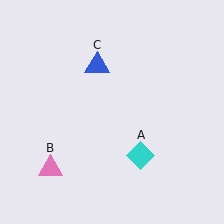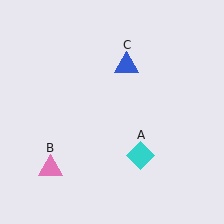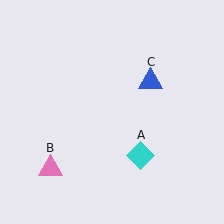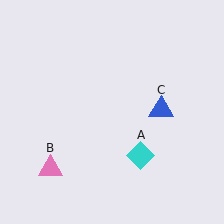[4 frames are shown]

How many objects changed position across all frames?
1 object changed position: blue triangle (object C).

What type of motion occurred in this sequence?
The blue triangle (object C) rotated clockwise around the center of the scene.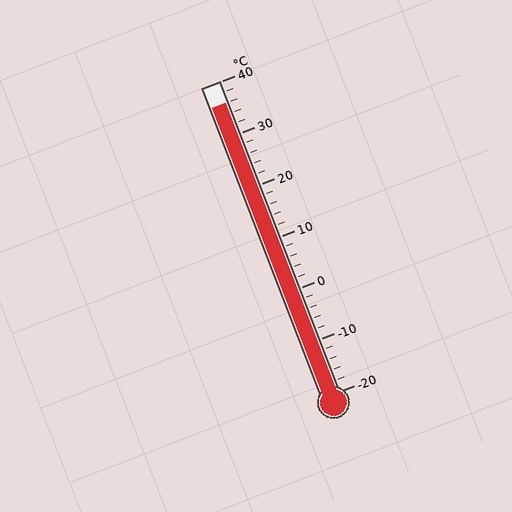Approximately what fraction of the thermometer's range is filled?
The thermometer is filled to approximately 95% of its range.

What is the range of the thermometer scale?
The thermometer scale ranges from -20°C to 40°C.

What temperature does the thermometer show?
The thermometer shows approximately 36°C.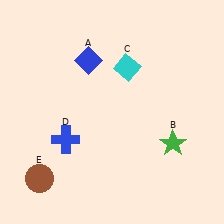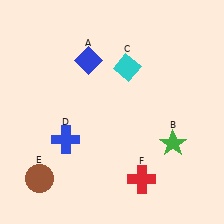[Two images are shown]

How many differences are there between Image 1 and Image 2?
There is 1 difference between the two images.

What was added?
A red cross (F) was added in Image 2.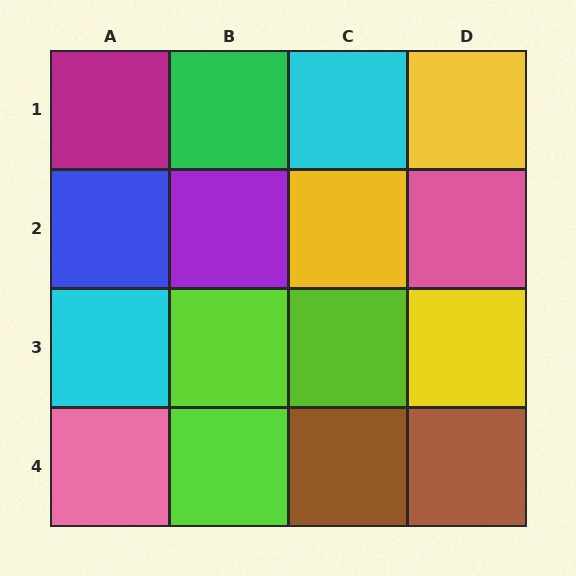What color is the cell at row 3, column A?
Cyan.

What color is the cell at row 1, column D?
Yellow.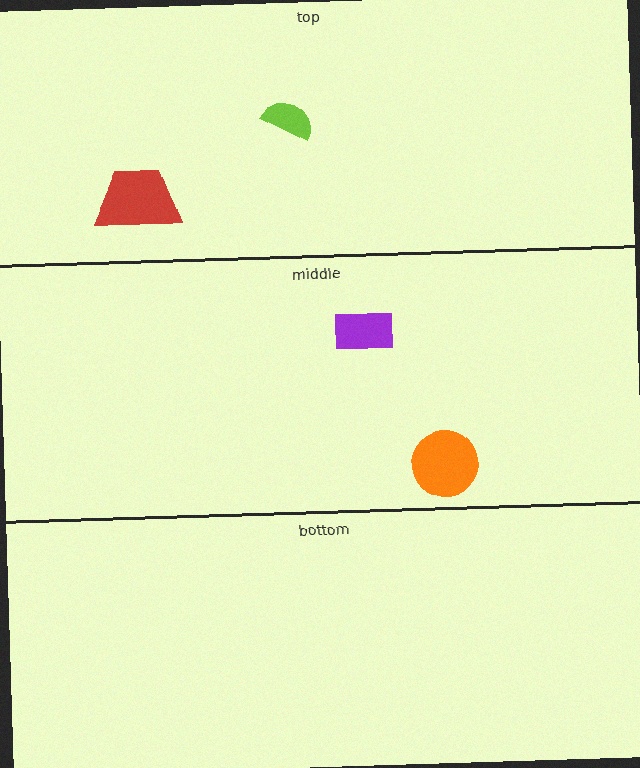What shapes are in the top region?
The red trapezoid, the lime semicircle.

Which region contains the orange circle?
The middle region.